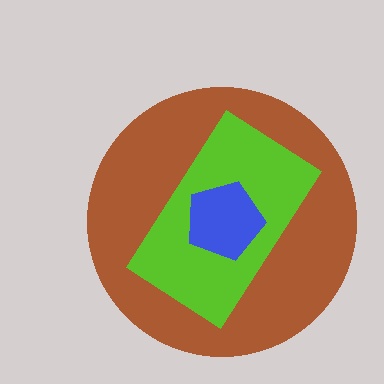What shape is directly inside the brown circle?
The lime rectangle.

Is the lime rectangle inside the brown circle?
Yes.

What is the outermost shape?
The brown circle.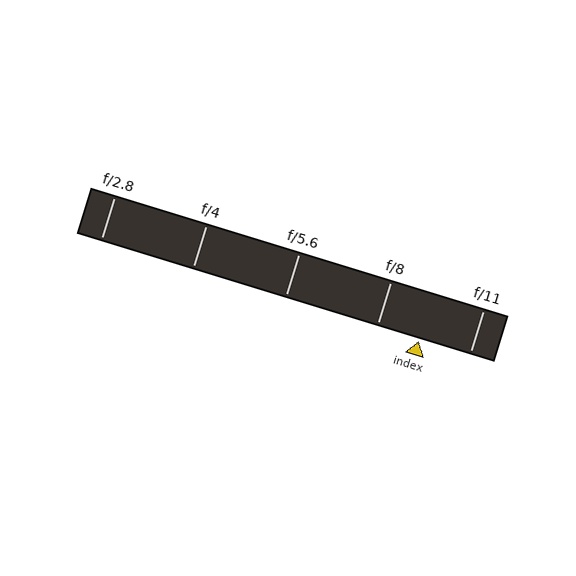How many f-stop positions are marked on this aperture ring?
There are 5 f-stop positions marked.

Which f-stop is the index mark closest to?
The index mark is closest to f/8.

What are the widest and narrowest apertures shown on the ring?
The widest aperture shown is f/2.8 and the narrowest is f/11.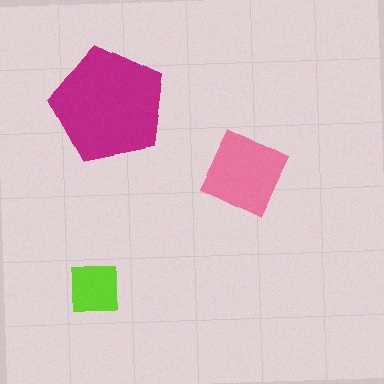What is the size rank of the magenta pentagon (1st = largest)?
1st.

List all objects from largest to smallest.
The magenta pentagon, the pink diamond, the lime square.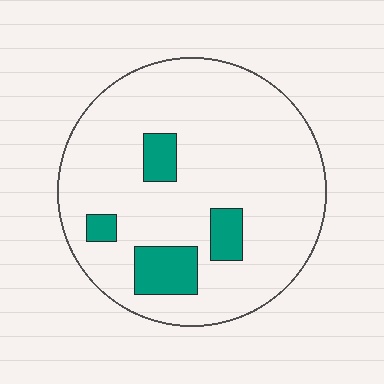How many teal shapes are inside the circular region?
4.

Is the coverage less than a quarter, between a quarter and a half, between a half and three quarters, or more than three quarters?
Less than a quarter.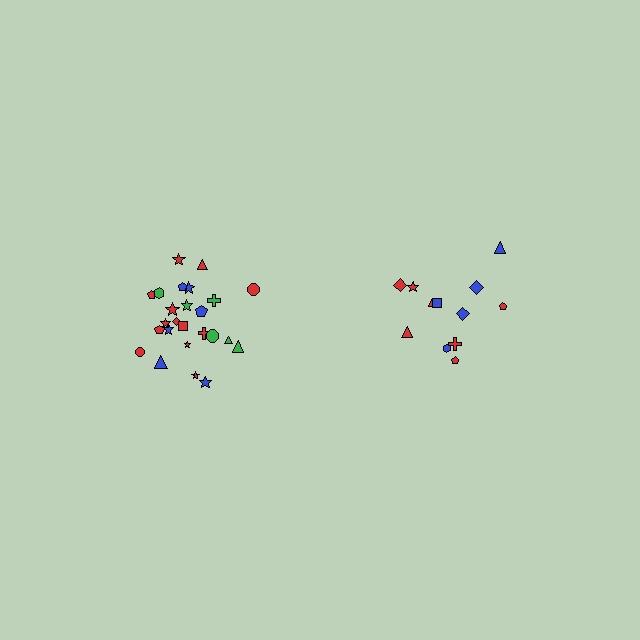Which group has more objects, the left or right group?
The left group.